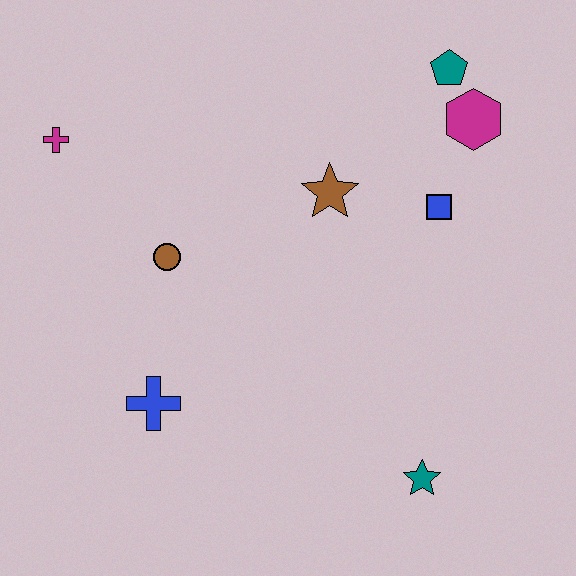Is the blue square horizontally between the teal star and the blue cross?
No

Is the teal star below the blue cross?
Yes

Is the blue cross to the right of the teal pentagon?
No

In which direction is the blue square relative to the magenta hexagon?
The blue square is below the magenta hexagon.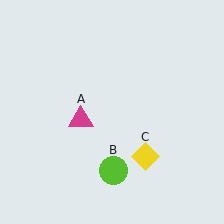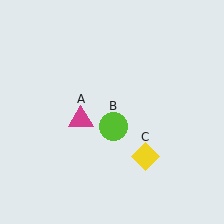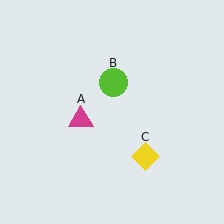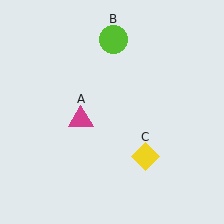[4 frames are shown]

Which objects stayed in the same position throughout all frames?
Magenta triangle (object A) and yellow diamond (object C) remained stationary.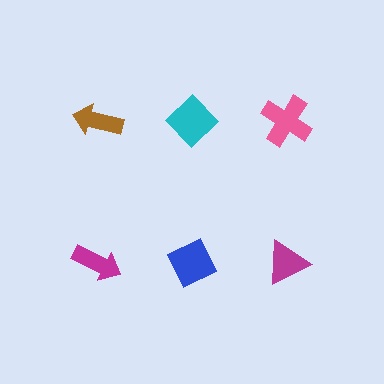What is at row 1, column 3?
A pink cross.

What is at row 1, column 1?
A brown arrow.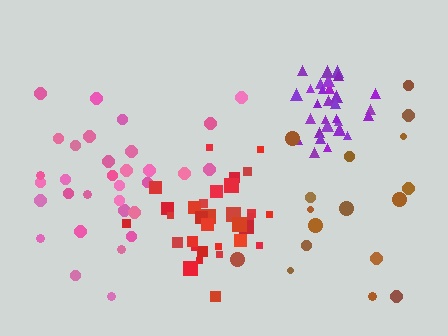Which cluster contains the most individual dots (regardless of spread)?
Red (33).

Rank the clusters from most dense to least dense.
purple, red, pink, brown.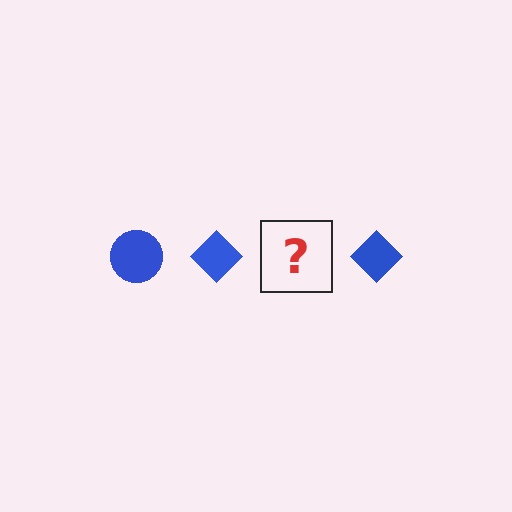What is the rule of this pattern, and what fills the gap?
The rule is that the pattern cycles through circle, diamond shapes in blue. The gap should be filled with a blue circle.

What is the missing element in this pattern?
The missing element is a blue circle.